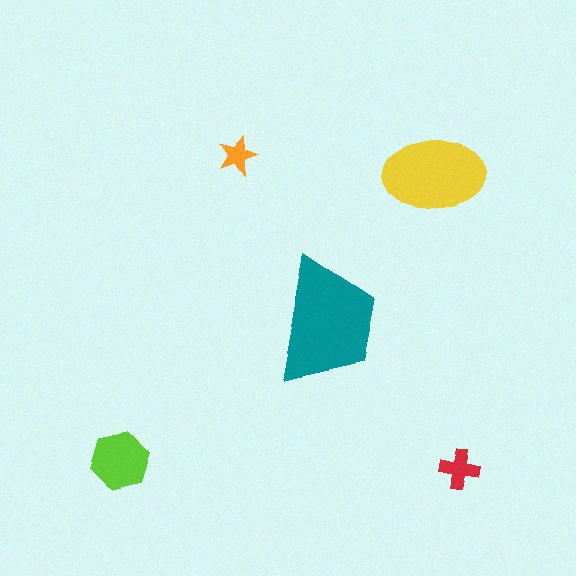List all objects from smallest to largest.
The orange star, the red cross, the lime hexagon, the yellow ellipse, the teal trapezoid.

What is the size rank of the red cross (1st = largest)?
4th.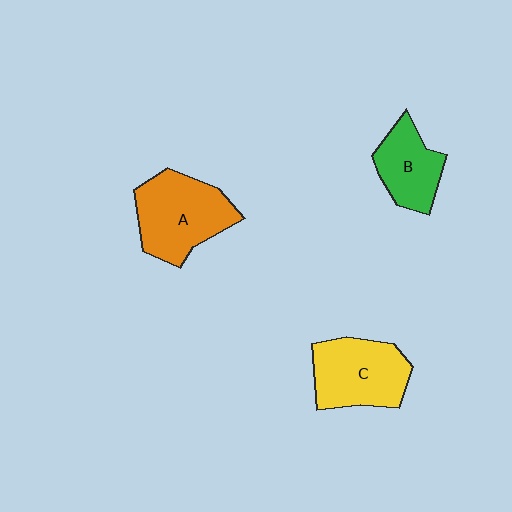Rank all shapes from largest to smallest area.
From largest to smallest: A (orange), C (yellow), B (green).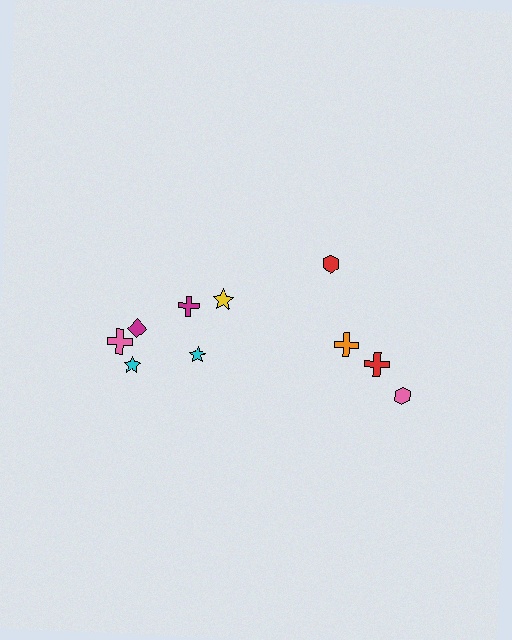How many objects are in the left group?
There are 6 objects.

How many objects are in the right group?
There are 4 objects.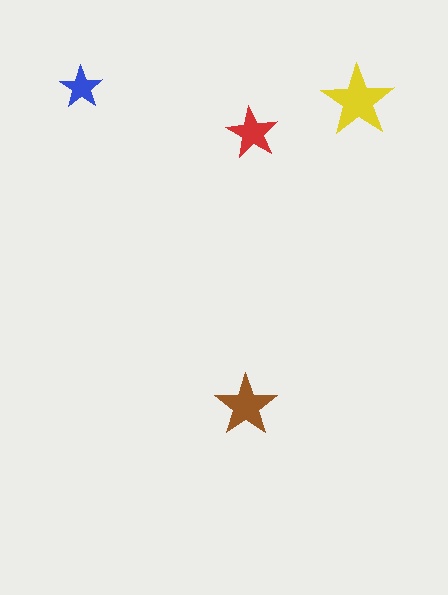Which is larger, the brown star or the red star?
The brown one.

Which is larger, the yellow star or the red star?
The yellow one.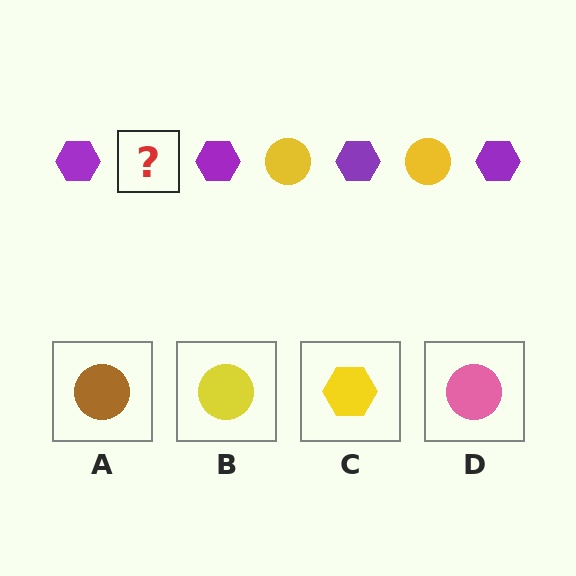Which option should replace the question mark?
Option B.